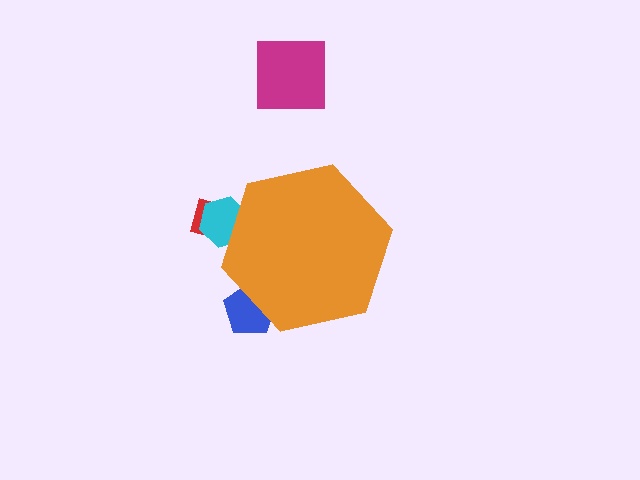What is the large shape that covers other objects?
An orange hexagon.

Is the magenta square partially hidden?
No, the magenta square is fully visible.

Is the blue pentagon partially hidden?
Yes, the blue pentagon is partially hidden behind the orange hexagon.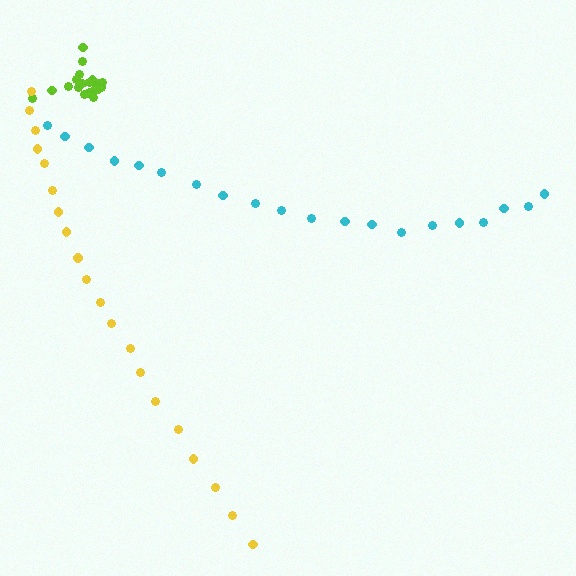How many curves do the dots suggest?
There are 3 distinct paths.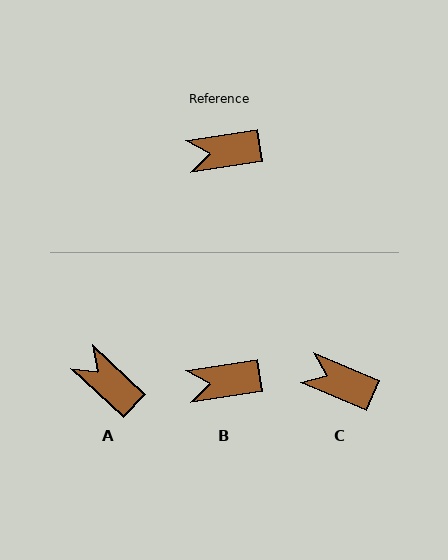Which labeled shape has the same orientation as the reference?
B.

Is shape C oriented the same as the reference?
No, it is off by about 32 degrees.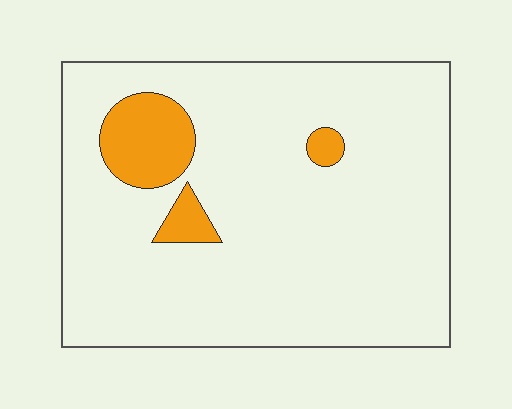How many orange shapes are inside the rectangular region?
3.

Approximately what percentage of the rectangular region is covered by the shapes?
Approximately 10%.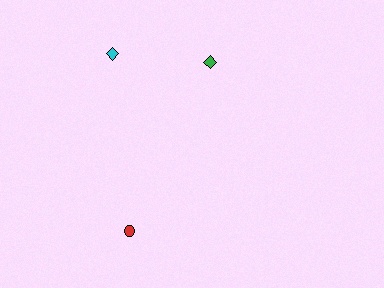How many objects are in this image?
There are 3 objects.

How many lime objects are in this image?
There are no lime objects.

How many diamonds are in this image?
There are 2 diamonds.